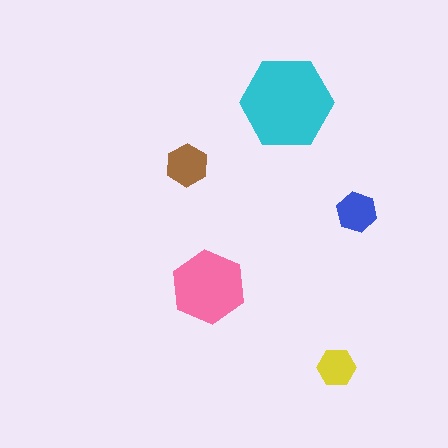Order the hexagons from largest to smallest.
the cyan one, the pink one, the brown one, the blue one, the yellow one.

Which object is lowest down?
The yellow hexagon is bottommost.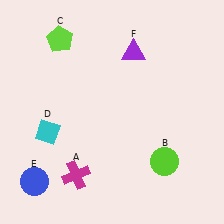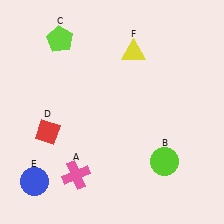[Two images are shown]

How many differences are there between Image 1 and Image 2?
There are 3 differences between the two images.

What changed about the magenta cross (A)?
In Image 1, A is magenta. In Image 2, it changed to pink.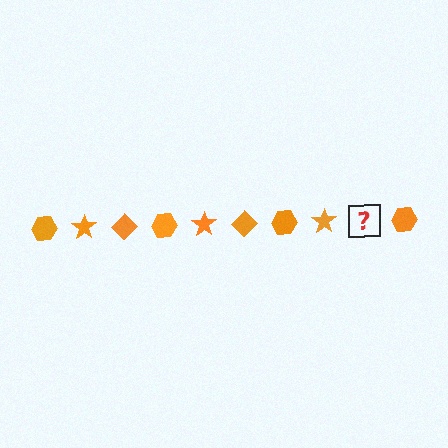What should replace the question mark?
The question mark should be replaced with an orange diamond.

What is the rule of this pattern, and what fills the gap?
The rule is that the pattern cycles through hexagon, star, diamond shapes in orange. The gap should be filled with an orange diamond.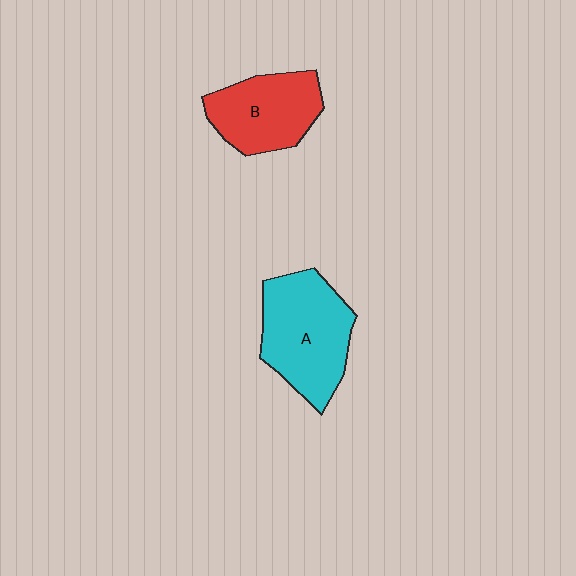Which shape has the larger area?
Shape A (cyan).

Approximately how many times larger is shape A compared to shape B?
Approximately 1.3 times.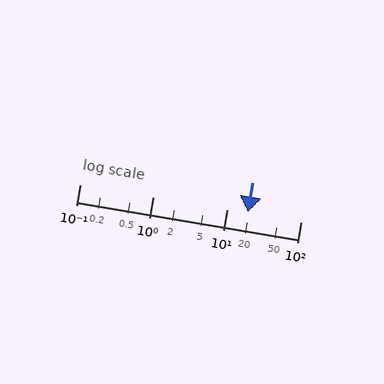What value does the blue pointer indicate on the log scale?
The pointer indicates approximately 19.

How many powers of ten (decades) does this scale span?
The scale spans 3 decades, from 0.1 to 100.